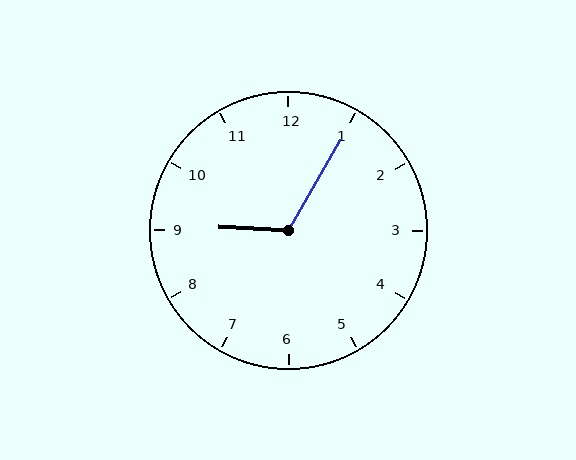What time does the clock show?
9:05.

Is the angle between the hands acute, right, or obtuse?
It is obtuse.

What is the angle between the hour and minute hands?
Approximately 118 degrees.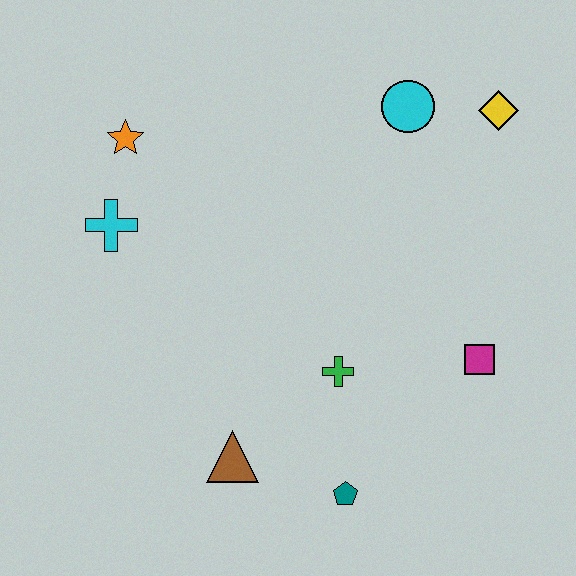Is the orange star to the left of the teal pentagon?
Yes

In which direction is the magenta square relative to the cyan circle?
The magenta square is below the cyan circle.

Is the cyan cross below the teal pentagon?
No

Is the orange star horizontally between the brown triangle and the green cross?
No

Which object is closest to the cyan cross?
The orange star is closest to the cyan cross.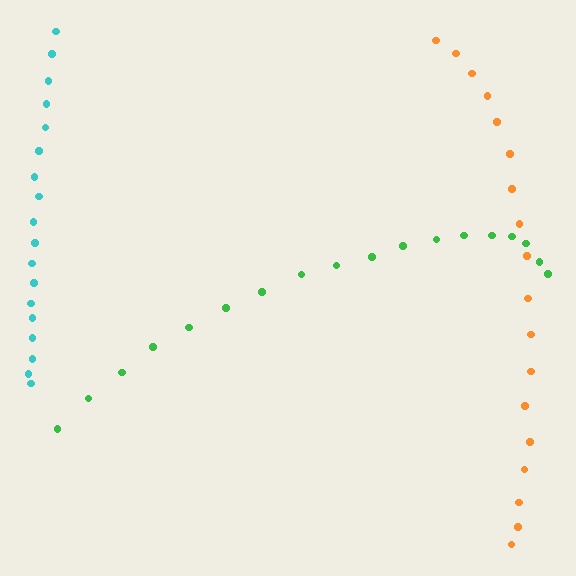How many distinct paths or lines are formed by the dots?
There are 3 distinct paths.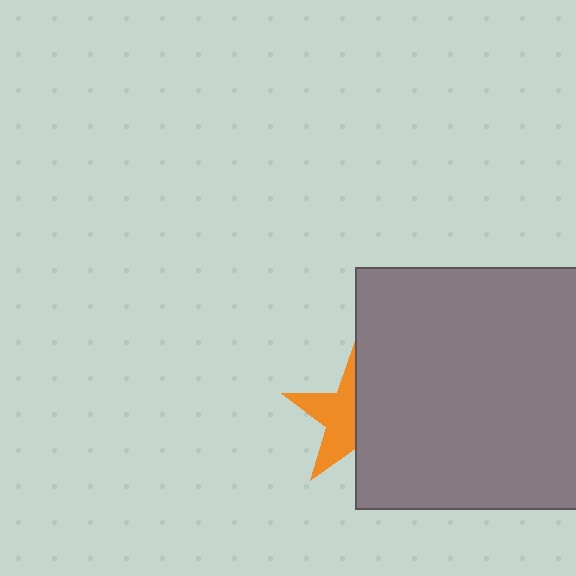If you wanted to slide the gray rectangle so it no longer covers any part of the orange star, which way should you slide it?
Slide it right — that is the most direct way to separate the two shapes.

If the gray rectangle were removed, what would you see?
You would see the complete orange star.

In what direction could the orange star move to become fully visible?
The orange star could move left. That would shift it out from behind the gray rectangle entirely.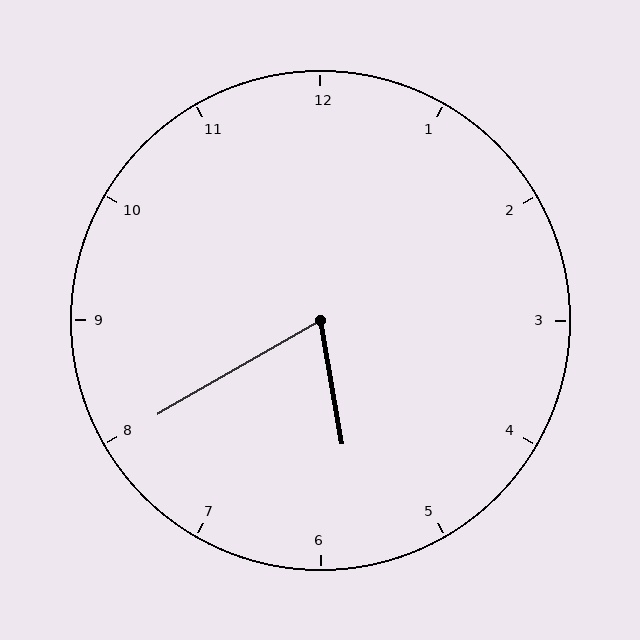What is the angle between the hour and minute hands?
Approximately 70 degrees.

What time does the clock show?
5:40.